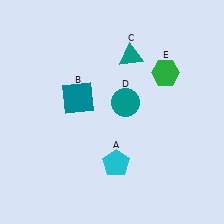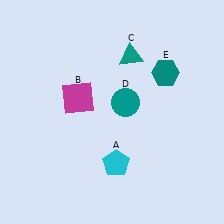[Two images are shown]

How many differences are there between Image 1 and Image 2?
There are 2 differences between the two images.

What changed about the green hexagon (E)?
In Image 1, E is green. In Image 2, it changed to teal.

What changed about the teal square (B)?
In Image 1, B is teal. In Image 2, it changed to magenta.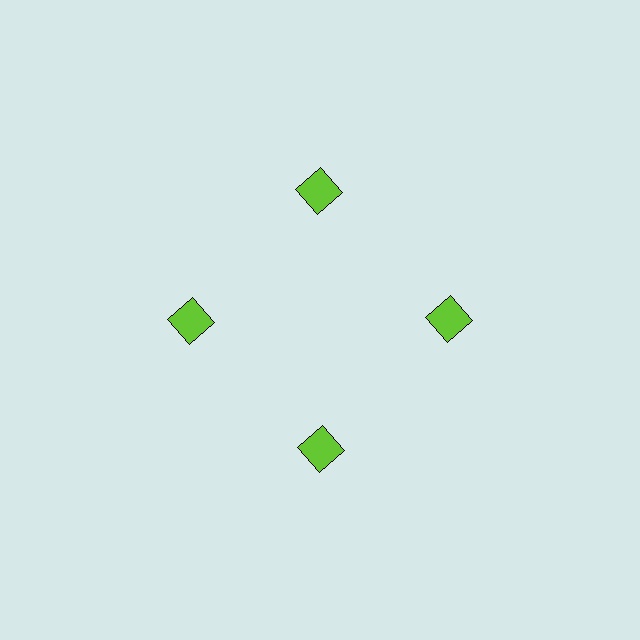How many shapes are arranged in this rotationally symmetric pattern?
There are 4 shapes, arranged in 4 groups of 1.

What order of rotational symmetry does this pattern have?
This pattern has 4-fold rotational symmetry.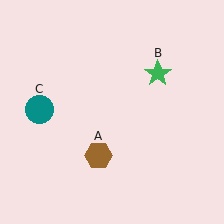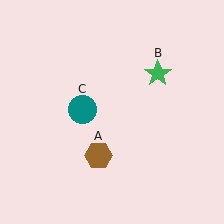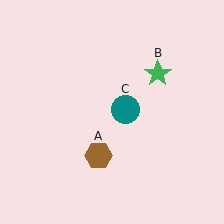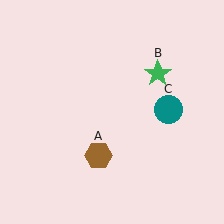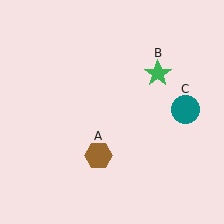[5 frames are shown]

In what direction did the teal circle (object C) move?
The teal circle (object C) moved right.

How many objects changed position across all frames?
1 object changed position: teal circle (object C).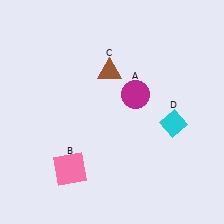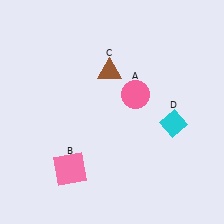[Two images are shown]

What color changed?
The circle (A) changed from magenta in Image 1 to pink in Image 2.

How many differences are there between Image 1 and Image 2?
There is 1 difference between the two images.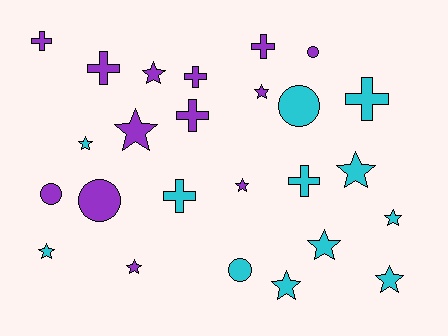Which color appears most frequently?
Purple, with 13 objects.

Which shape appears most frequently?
Star, with 12 objects.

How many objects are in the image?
There are 25 objects.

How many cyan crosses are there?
There are 3 cyan crosses.